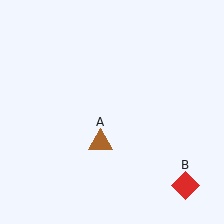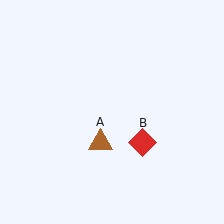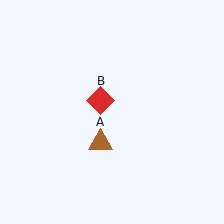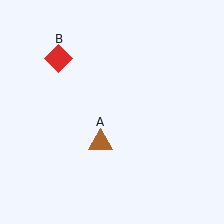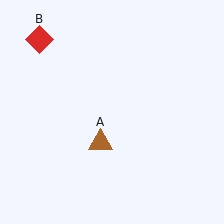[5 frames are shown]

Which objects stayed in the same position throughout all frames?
Brown triangle (object A) remained stationary.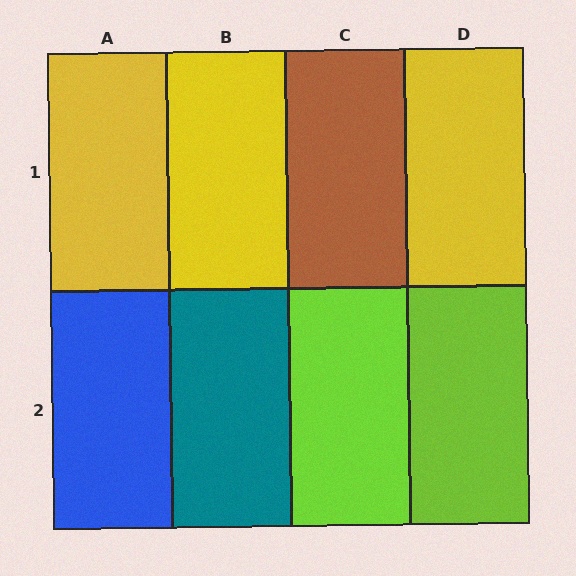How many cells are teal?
1 cell is teal.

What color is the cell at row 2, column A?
Blue.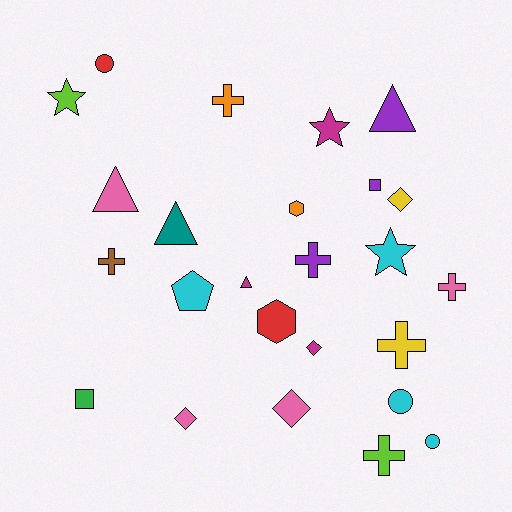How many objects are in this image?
There are 25 objects.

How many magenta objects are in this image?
There are 3 magenta objects.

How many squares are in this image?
There are 2 squares.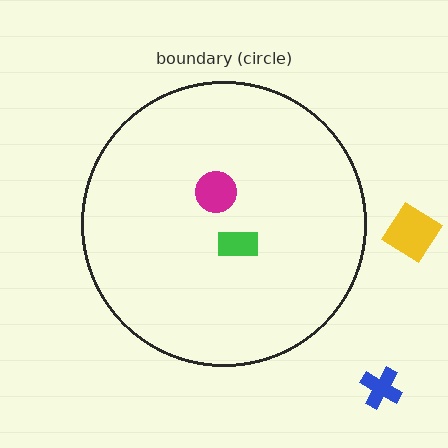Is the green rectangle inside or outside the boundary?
Inside.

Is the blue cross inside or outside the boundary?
Outside.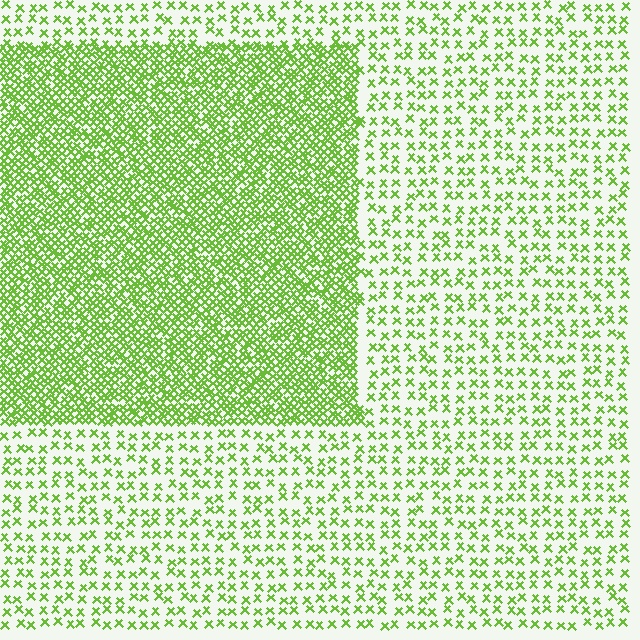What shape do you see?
I see a rectangle.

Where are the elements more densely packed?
The elements are more densely packed inside the rectangle boundary.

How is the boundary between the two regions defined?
The boundary is defined by a change in element density (approximately 2.9x ratio). All elements are the same color, size, and shape.